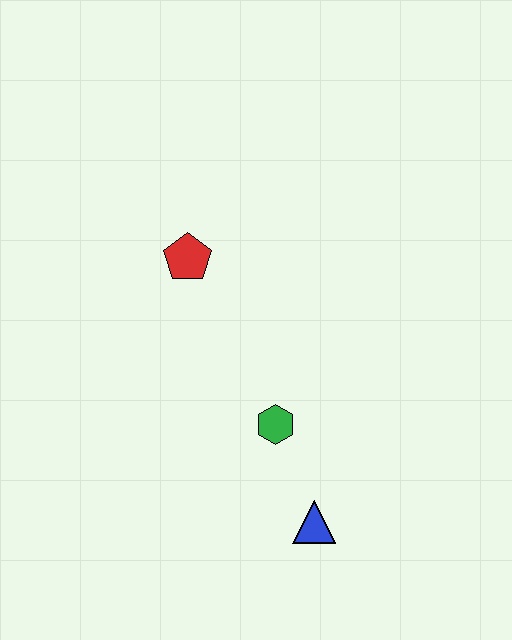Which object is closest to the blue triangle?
The green hexagon is closest to the blue triangle.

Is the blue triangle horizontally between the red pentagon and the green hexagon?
No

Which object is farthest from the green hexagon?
The red pentagon is farthest from the green hexagon.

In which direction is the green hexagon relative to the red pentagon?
The green hexagon is below the red pentagon.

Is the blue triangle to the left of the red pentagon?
No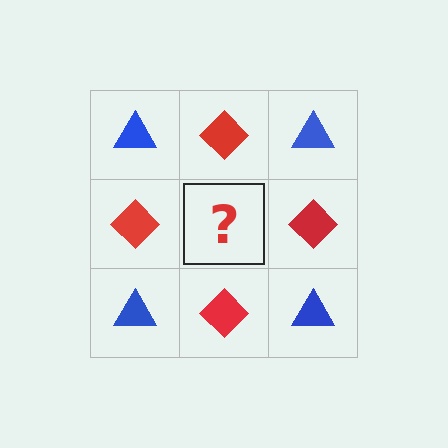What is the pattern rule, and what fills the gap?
The rule is that it alternates blue triangle and red diamond in a checkerboard pattern. The gap should be filled with a blue triangle.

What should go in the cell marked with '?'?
The missing cell should contain a blue triangle.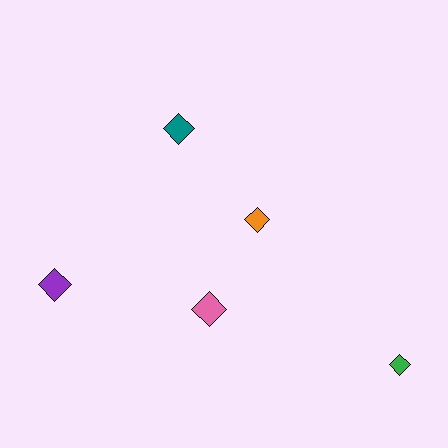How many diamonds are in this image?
There are 5 diamonds.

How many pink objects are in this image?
There is 1 pink object.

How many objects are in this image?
There are 5 objects.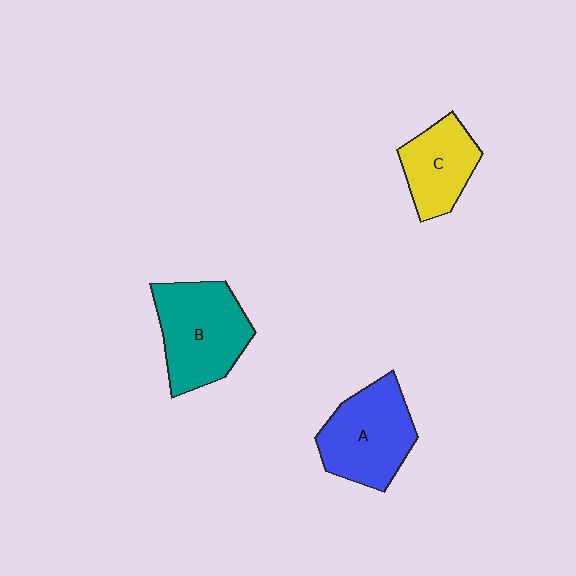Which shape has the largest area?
Shape B (teal).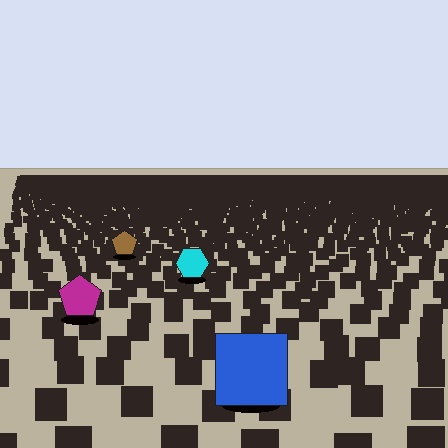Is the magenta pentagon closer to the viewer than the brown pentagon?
Yes. The magenta pentagon is closer — you can tell from the texture gradient: the ground texture is coarser near it.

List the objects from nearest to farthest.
From nearest to farthest: the blue square, the magenta pentagon, the cyan hexagon, the brown pentagon.